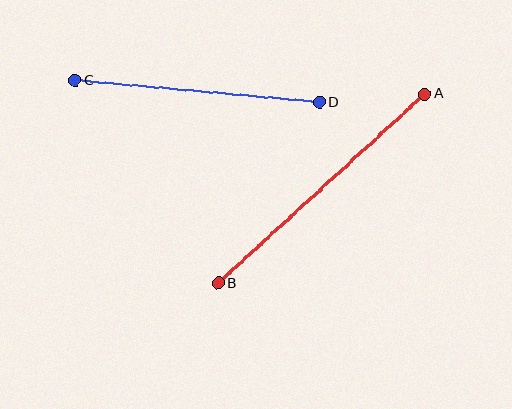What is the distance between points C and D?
The distance is approximately 245 pixels.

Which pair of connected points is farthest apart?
Points A and B are farthest apart.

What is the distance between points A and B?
The distance is approximately 280 pixels.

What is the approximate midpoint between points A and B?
The midpoint is at approximately (321, 189) pixels.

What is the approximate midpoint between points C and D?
The midpoint is at approximately (197, 91) pixels.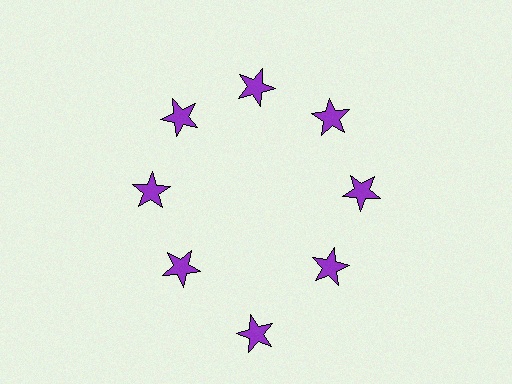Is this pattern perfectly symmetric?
No. The 8 purple stars are arranged in a ring, but one element near the 6 o'clock position is pushed outward from the center, breaking the 8-fold rotational symmetry.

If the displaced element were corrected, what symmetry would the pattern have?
It would have 8-fold rotational symmetry — the pattern would map onto itself every 45 degrees.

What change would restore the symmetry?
The symmetry would be restored by moving it inward, back onto the ring so that all 8 stars sit at equal angles and equal distance from the center.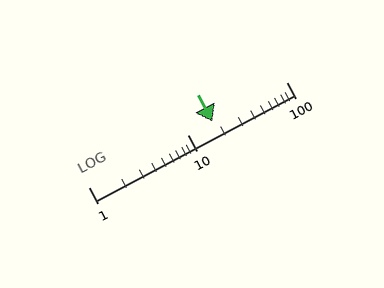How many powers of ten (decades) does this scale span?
The scale spans 2 decades, from 1 to 100.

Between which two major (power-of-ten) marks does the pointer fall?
The pointer is between 10 and 100.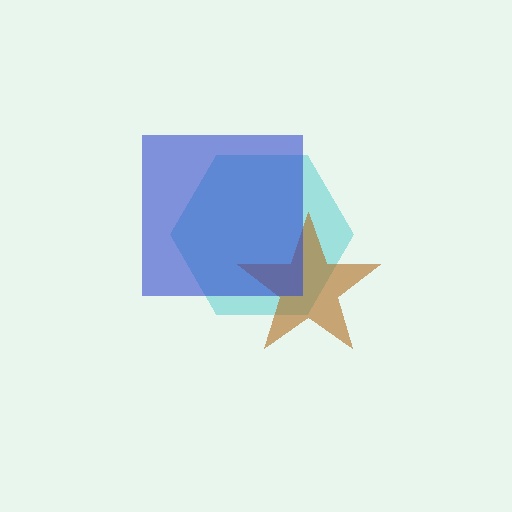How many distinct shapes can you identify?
There are 3 distinct shapes: a cyan hexagon, a brown star, a blue square.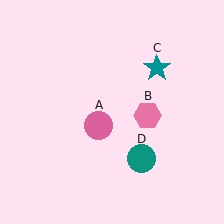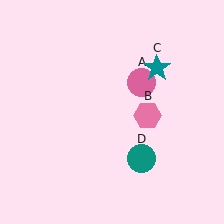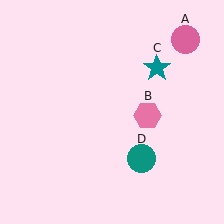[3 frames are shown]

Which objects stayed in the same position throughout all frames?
Pink hexagon (object B) and teal star (object C) and teal circle (object D) remained stationary.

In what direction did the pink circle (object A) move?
The pink circle (object A) moved up and to the right.